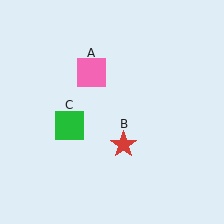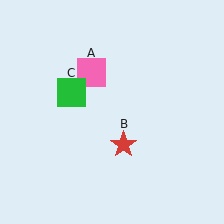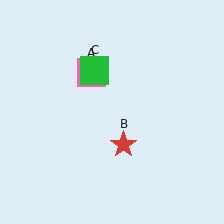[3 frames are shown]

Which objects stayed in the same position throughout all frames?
Pink square (object A) and red star (object B) remained stationary.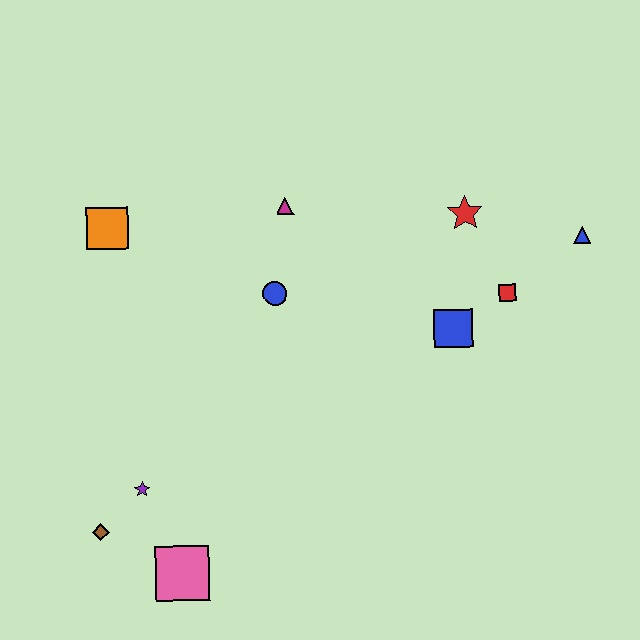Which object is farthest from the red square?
The brown diamond is farthest from the red square.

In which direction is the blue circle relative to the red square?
The blue circle is to the left of the red square.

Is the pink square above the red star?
No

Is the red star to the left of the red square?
Yes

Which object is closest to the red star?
The red square is closest to the red star.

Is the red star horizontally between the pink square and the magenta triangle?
No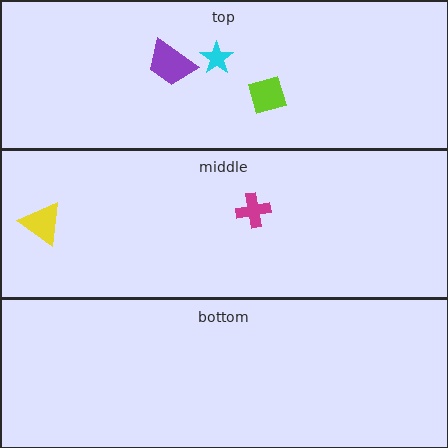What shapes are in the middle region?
The magenta cross, the yellow triangle.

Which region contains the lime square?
The top region.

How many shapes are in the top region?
3.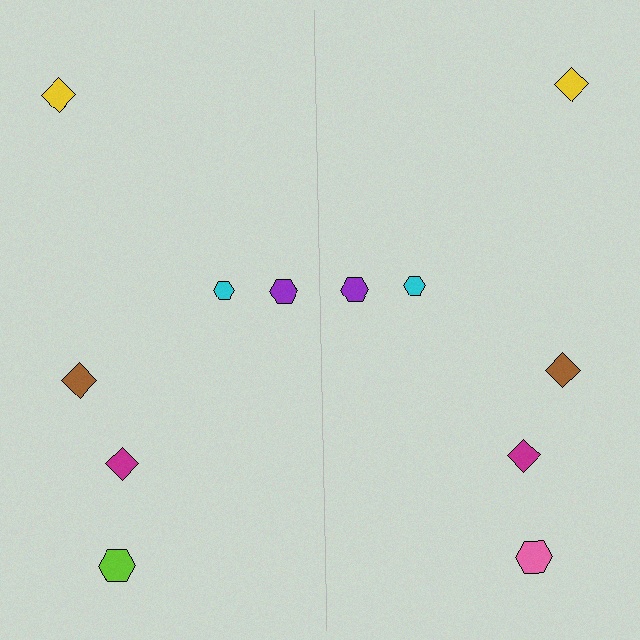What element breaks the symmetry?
The pink hexagon on the right side breaks the symmetry — its mirror counterpart is lime.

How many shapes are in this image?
There are 12 shapes in this image.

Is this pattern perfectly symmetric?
No, the pattern is not perfectly symmetric. The pink hexagon on the right side breaks the symmetry — its mirror counterpart is lime.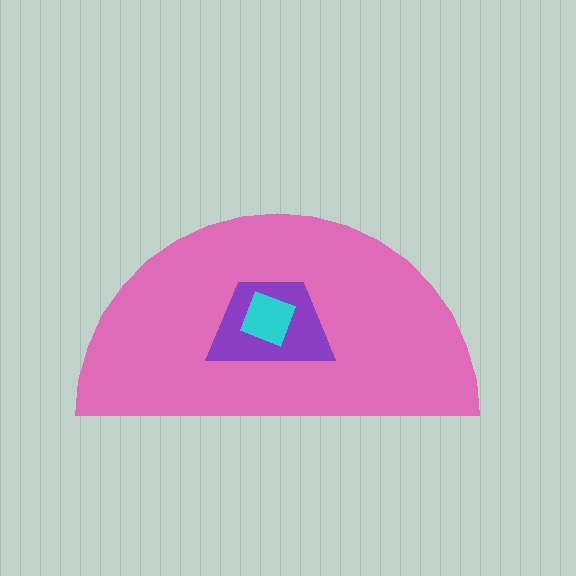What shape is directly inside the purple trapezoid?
The cyan square.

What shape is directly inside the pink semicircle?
The purple trapezoid.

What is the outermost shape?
The pink semicircle.